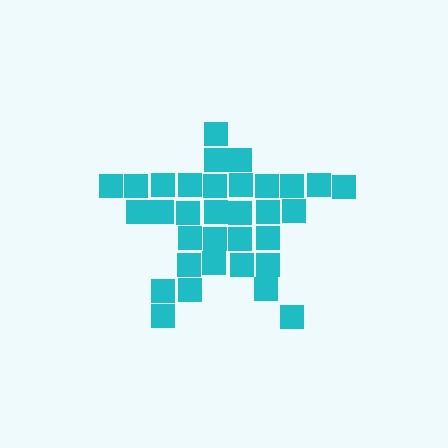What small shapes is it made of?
It is made of small squares.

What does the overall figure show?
The overall figure shows a star.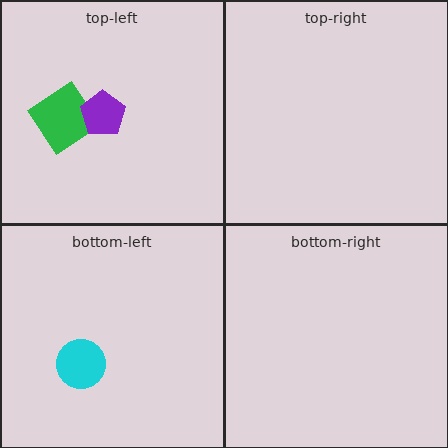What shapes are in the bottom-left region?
The cyan circle.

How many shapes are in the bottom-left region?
1.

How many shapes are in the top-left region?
2.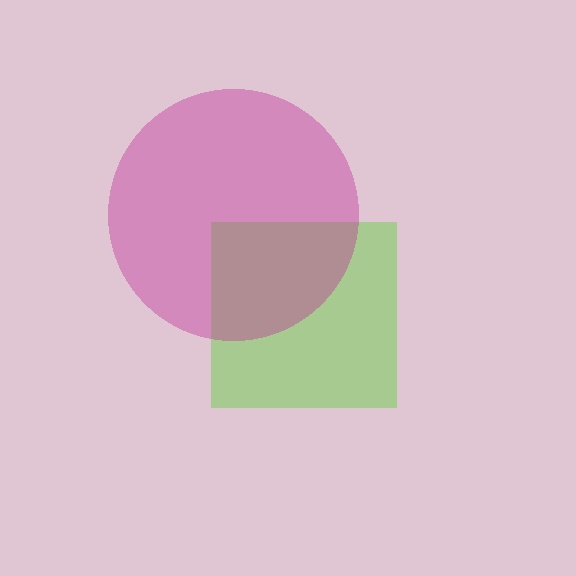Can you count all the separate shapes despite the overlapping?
Yes, there are 2 separate shapes.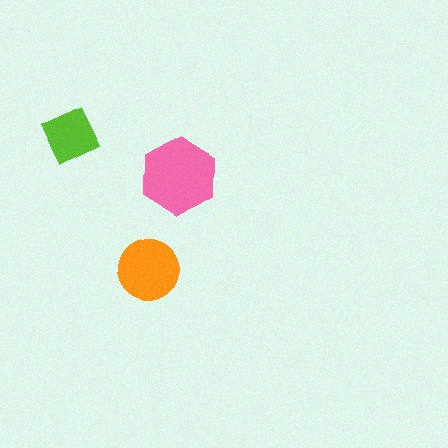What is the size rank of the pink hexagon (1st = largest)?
1st.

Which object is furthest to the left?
The lime diamond is leftmost.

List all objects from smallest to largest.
The lime diamond, the orange circle, the pink hexagon.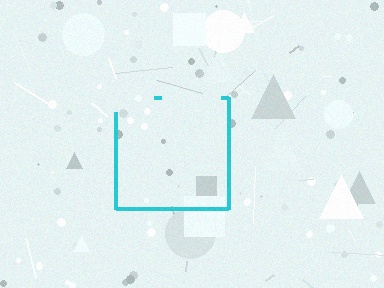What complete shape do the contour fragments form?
The contour fragments form a square.